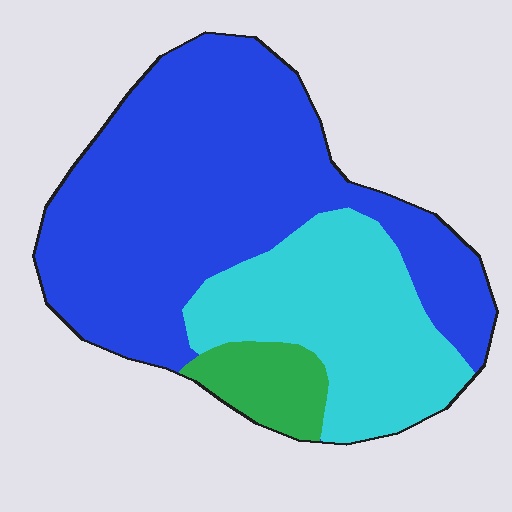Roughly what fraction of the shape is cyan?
Cyan covers 30% of the shape.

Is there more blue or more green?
Blue.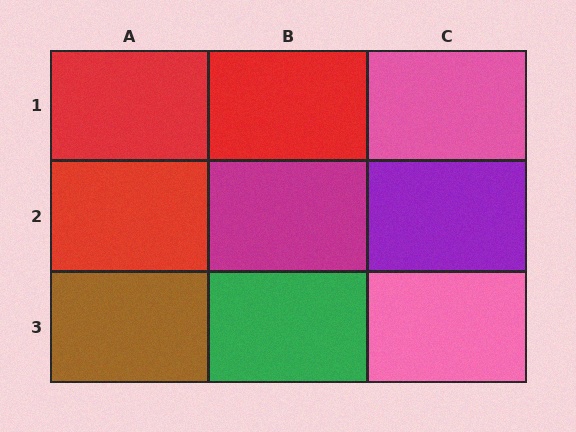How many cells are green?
1 cell is green.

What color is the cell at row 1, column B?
Red.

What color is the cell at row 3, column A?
Brown.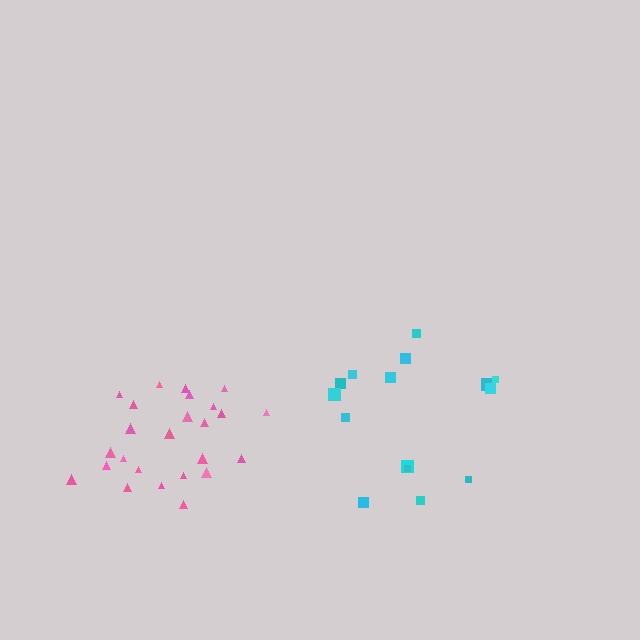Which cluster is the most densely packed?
Pink.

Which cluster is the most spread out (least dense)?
Cyan.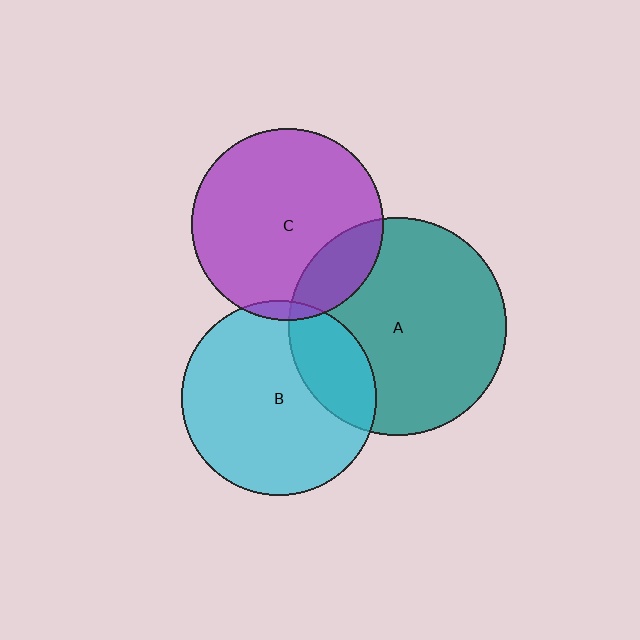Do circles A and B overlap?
Yes.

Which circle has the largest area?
Circle A (teal).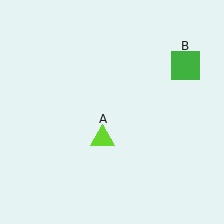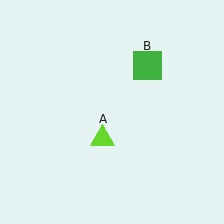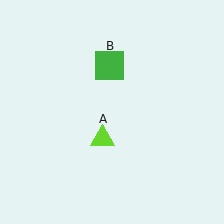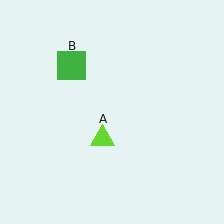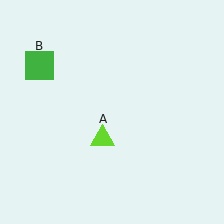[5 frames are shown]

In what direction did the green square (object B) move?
The green square (object B) moved left.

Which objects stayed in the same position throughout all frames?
Lime triangle (object A) remained stationary.